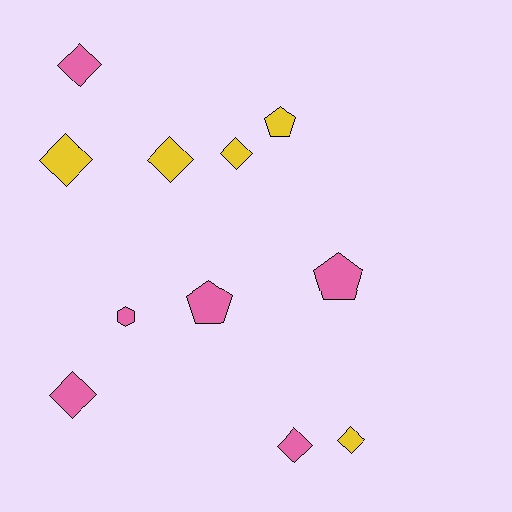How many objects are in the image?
There are 11 objects.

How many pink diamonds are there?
There are 3 pink diamonds.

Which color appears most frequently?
Pink, with 6 objects.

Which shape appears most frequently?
Diamond, with 7 objects.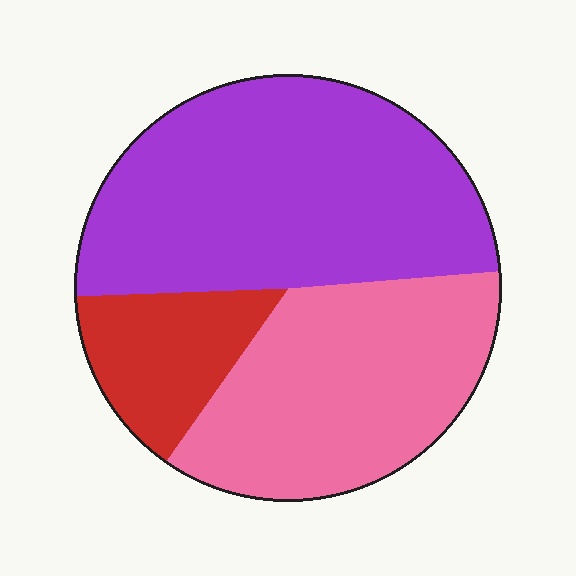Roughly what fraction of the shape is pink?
Pink takes up about three eighths (3/8) of the shape.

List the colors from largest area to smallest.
From largest to smallest: purple, pink, red.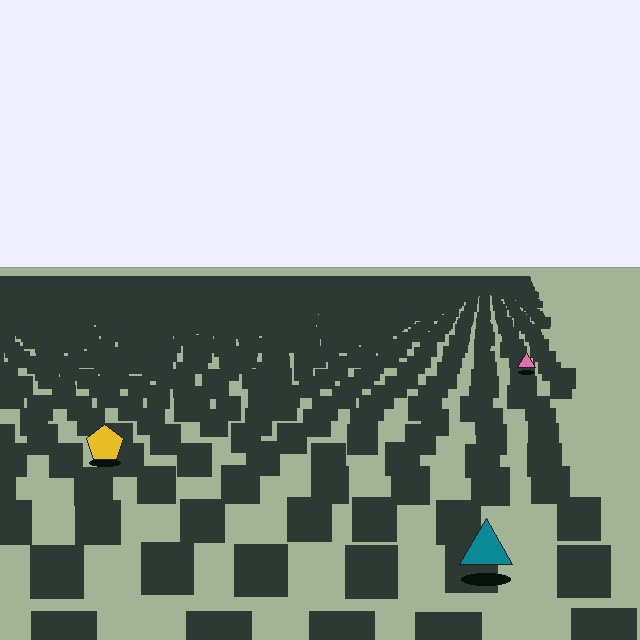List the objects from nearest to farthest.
From nearest to farthest: the teal triangle, the yellow pentagon, the pink triangle.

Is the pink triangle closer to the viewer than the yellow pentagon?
No. The yellow pentagon is closer — you can tell from the texture gradient: the ground texture is coarser near it.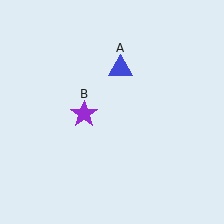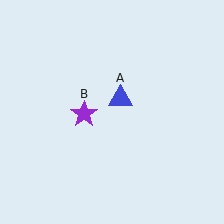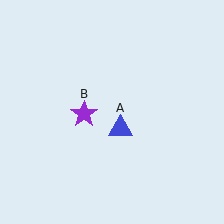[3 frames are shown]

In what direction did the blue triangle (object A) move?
The blue triangle (object A) moved down.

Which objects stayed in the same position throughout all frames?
Purple star (object B) remained stationary.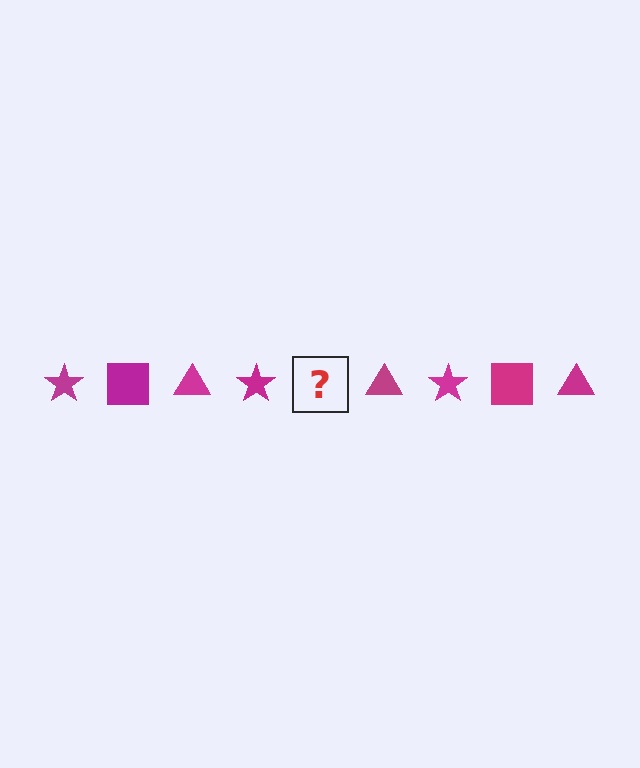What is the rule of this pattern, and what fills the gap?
The rule is that the pattern cycles through star, square, triangle shapes in magenta. The gap should be filled with a magenta square.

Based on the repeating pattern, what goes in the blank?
The blank should be a magenta square.